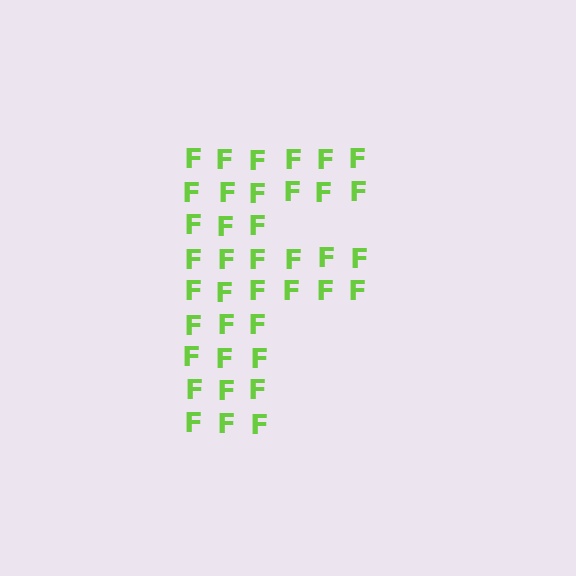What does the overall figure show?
The overall figure shows the letter F.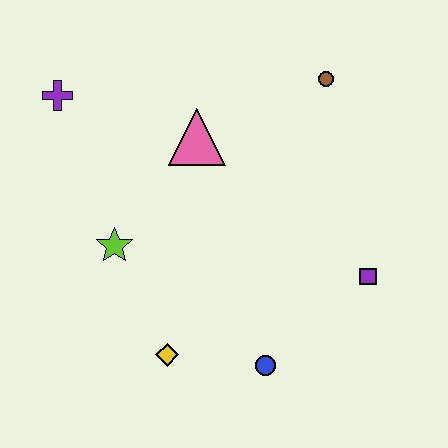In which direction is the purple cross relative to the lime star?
The purple cross is above the lime star.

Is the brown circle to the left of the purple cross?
No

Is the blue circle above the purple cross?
No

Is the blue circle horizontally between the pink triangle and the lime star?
No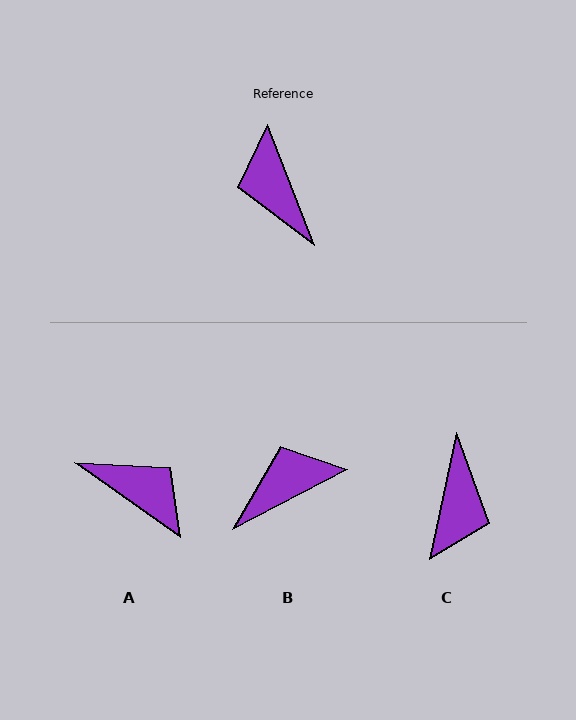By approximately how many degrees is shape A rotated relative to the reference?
Approximately 146 degrees clockwise.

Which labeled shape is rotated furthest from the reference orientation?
A, about 146 degrees away.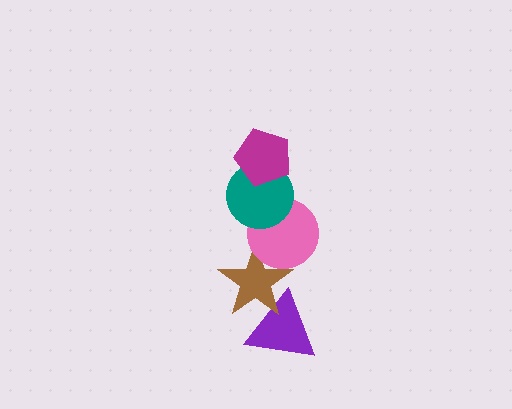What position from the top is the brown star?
The brown star is 4th from the top.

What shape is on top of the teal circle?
The magenta pentagon is on top of the teal circle.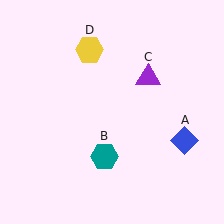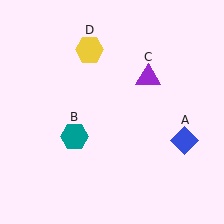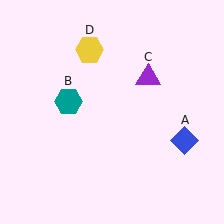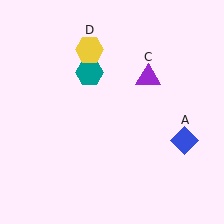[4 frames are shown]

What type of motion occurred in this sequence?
The teal hexagon (object B) rotated clockwise around the center of the scene.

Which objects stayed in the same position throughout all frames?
Blue diamond (object A) and purple triangle (object C) and yellow hexagon (object D) remained stationary.